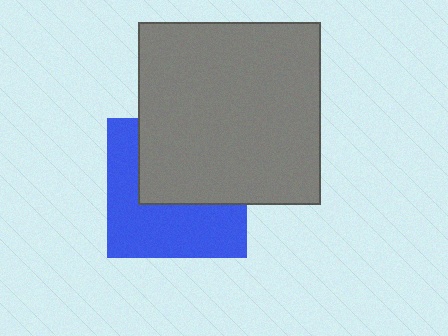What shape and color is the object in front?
The object in front is a gray square.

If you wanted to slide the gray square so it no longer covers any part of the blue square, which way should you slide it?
Slide it up — that is the most direct way to separate the two shapes.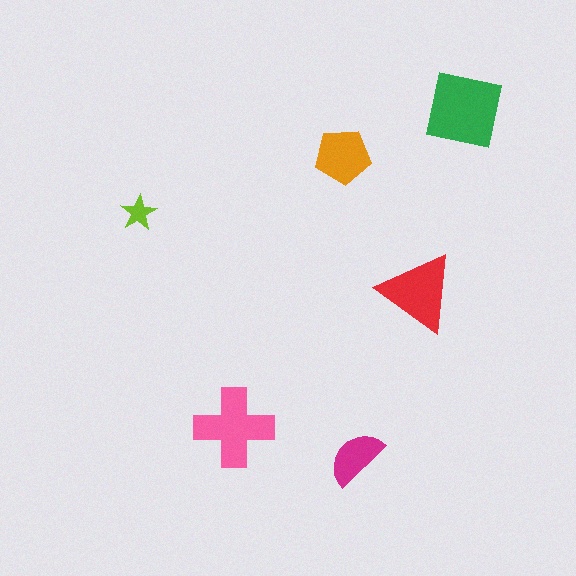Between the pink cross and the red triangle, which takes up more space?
The pink cross.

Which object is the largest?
The green square.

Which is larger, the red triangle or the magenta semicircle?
The red triangle.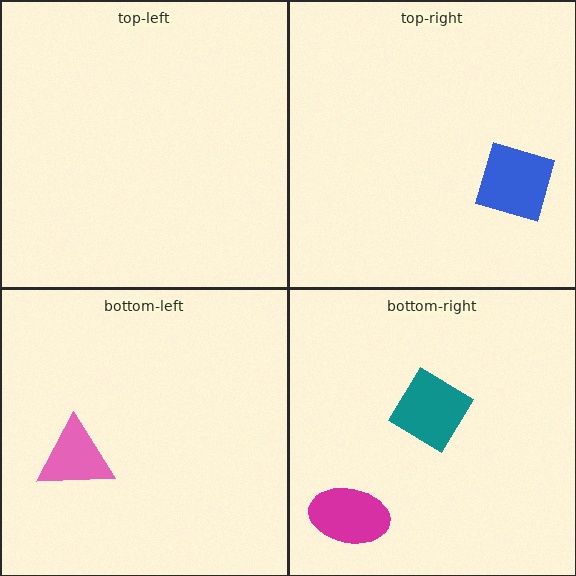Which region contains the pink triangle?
The bottom-left region.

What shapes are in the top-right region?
The blue square.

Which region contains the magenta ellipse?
The bottom-right region.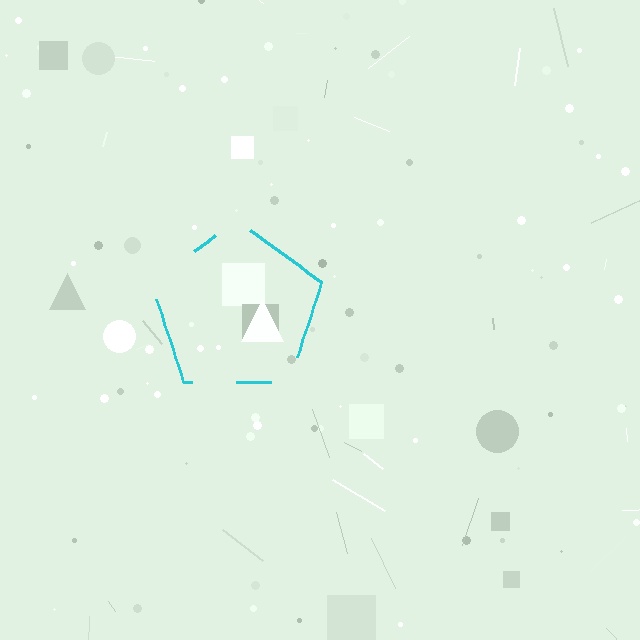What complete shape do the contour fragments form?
The contour fragments form a pentagon.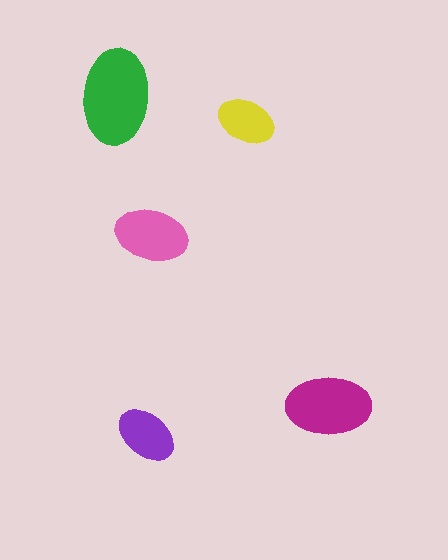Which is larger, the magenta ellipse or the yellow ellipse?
The magenta one.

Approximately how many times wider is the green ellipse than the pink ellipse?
About 1.5 times wider.